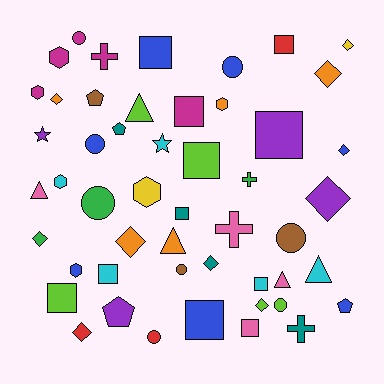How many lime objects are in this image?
There are 5 lime objects.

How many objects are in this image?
There are 50 objects.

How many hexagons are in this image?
There are 6 hexagons.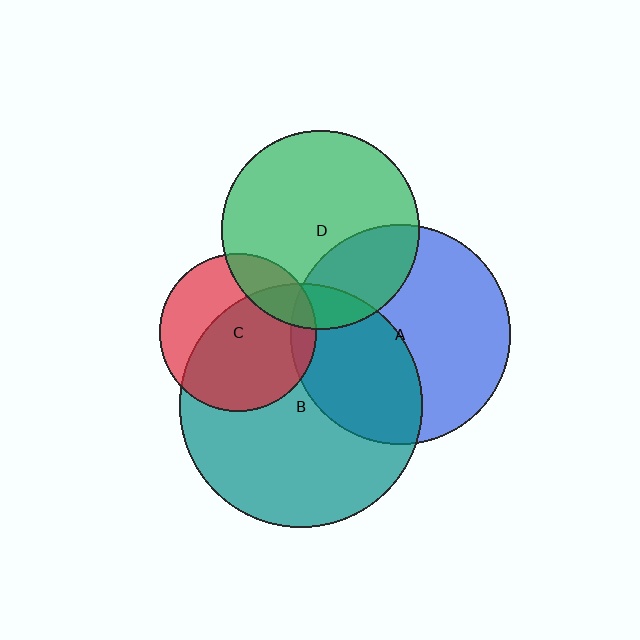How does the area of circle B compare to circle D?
Approximately 1.5 times.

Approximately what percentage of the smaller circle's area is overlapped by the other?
Approximately 10%.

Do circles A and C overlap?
Yes.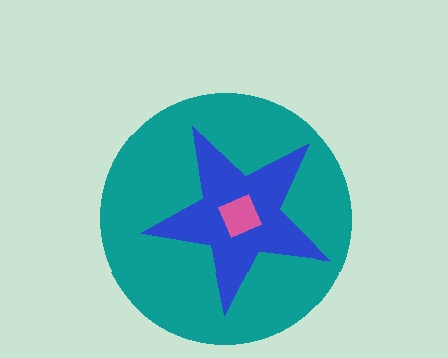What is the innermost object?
The pink square.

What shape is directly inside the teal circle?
The blue star.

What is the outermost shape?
The teal circle.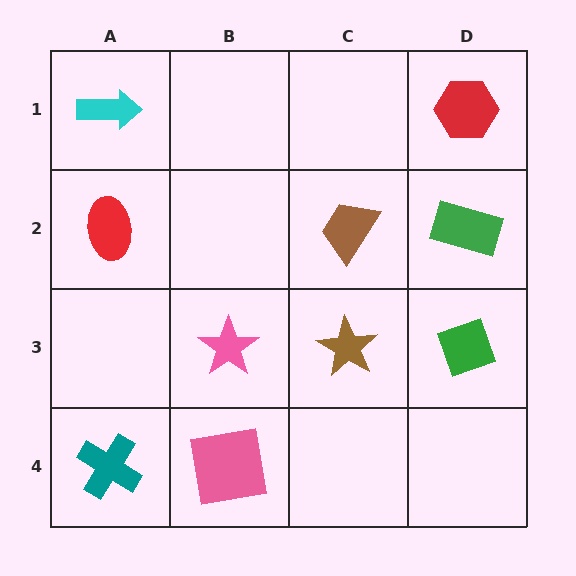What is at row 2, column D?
A green rectangle.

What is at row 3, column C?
A brown star.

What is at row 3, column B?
A pink star.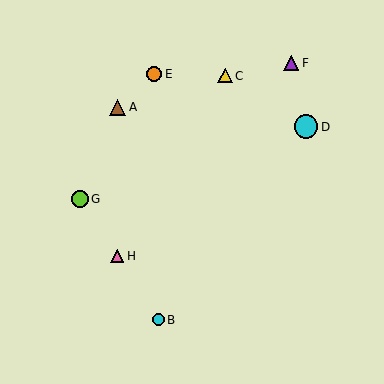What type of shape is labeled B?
Shape B is a cyan circle.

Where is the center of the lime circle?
The center of the lime circle is at (80, 199).